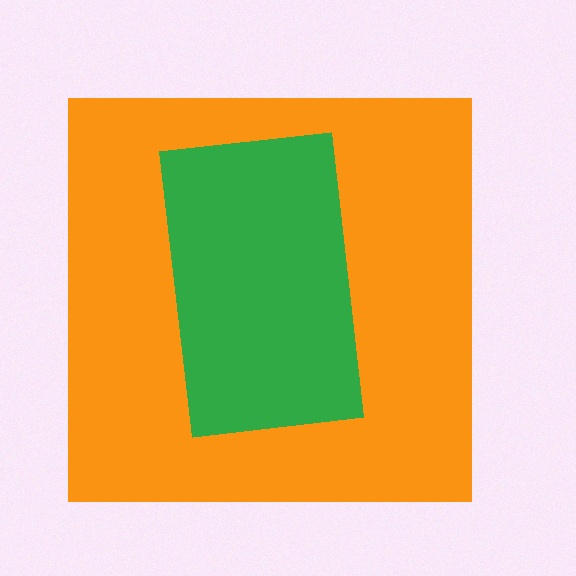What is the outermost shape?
The orange square.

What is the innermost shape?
The green rectangle.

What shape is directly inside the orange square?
The green rectangle.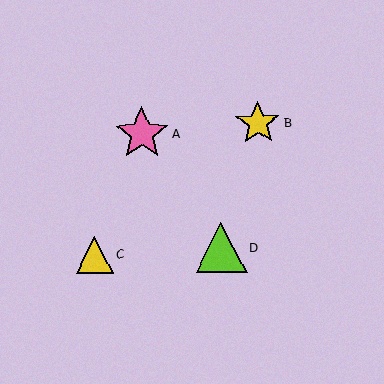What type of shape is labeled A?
Shape A is a pink star.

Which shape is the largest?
The pink star (labeled A) is the largest.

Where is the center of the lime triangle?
The center of the lime triangle is at (221, 247).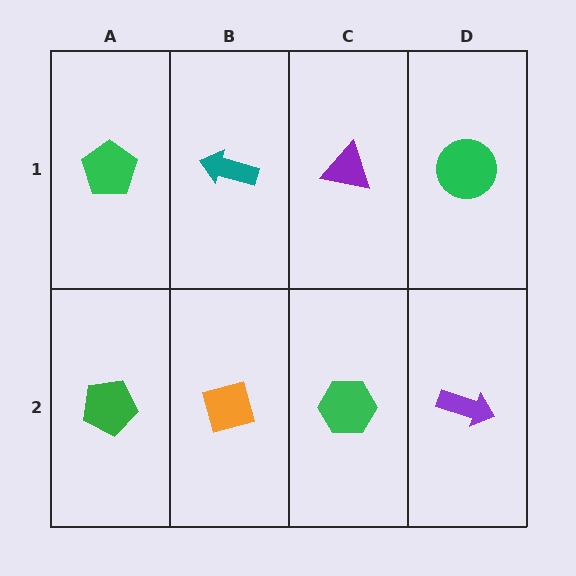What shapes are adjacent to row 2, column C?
A purple triangle (row 1, column C), an orange diamond (row 2, column B), a purple arrow (row 2, column D).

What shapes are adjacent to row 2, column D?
A green circle (row 1, column D), a green hexagon (row 2, column C).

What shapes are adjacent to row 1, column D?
A purple arrow (row 2, column D), a purple triangle (row 1, column C).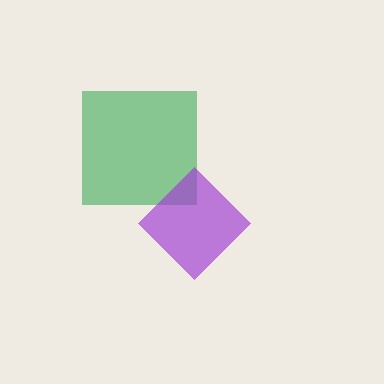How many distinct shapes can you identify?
There are 2 distinct shapes: a green square, a purple diamond.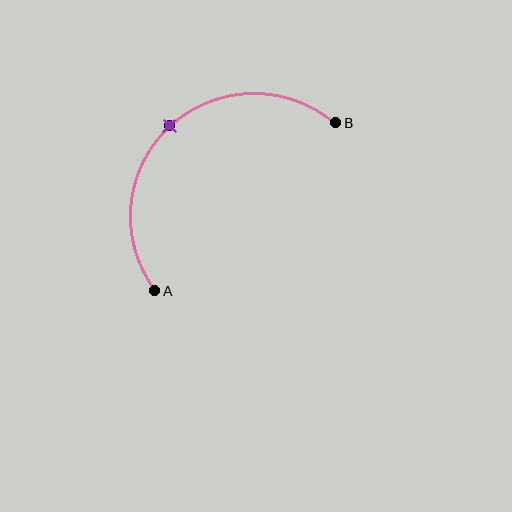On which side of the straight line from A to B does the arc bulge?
The arc bulges above and to the left of the straight line connecting A and B.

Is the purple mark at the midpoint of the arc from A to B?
Yes. The purple mark lies on the arc at equal arc-length from both A and B — it is the arc midpoint.